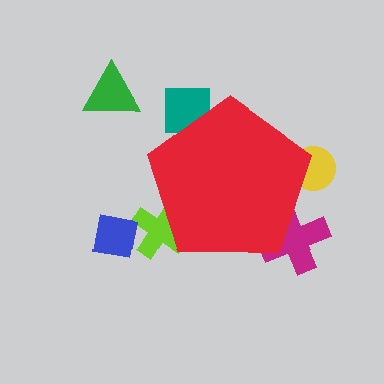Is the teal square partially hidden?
Yes, the teal square is partially hidden behind the red pentagon.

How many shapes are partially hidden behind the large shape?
4 shapes are partially hidden.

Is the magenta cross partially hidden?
Yes, the magenta cross is partially hidden behind the red pentagon.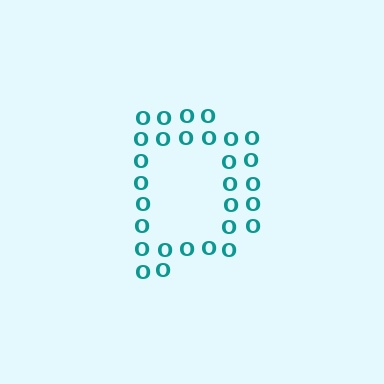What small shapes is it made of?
It is made of small letter O's.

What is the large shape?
The large shape is the letter D.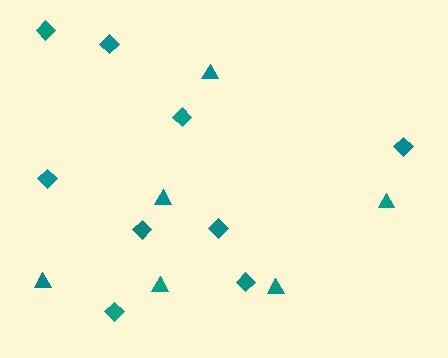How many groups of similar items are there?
There are 2 groups: one group of triangles (6) and one group of diamonds (9).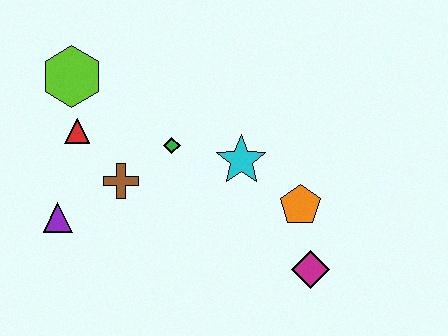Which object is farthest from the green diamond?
The magenta diamond is farthest from the green diamond.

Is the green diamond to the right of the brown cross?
Yes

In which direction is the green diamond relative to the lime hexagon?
The green diamond is to the right of the lime hexagon.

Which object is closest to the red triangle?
The lime hexagon is closest to the red triangle.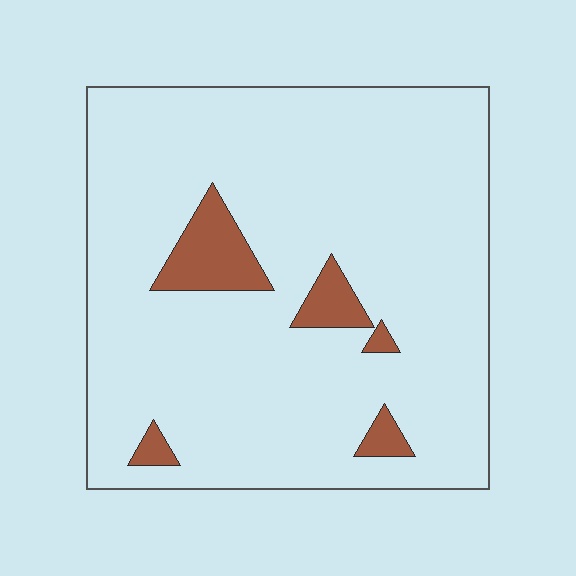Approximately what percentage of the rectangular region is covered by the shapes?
Approximately 10%.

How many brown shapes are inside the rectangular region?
5.